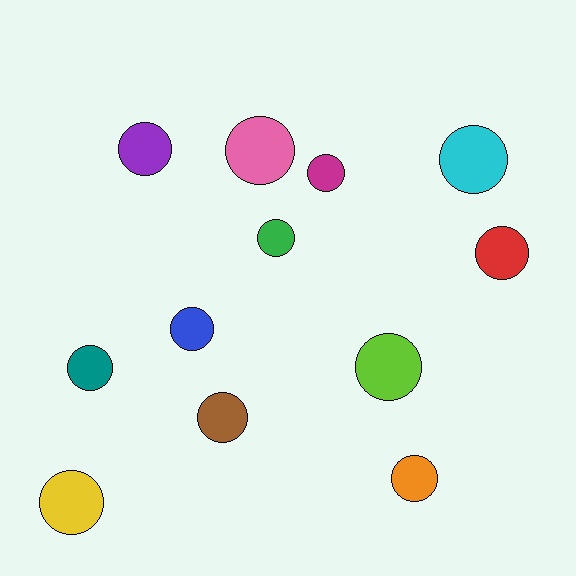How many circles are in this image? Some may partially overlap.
There are 12 circles.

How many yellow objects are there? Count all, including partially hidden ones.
There is 1 yellow object.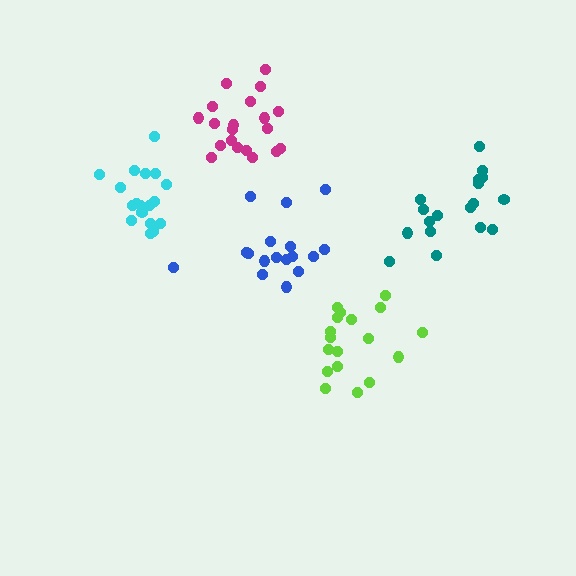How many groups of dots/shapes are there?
There are 5 groups.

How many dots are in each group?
Group 1: 18 dots, Group 2: 18 dots, Group 3: 18 dots, Group 4: 20 dots, Group 5: 17 dots (91 total).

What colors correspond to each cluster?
The clusters are colored: teal, lime, cyan, magenta, blue.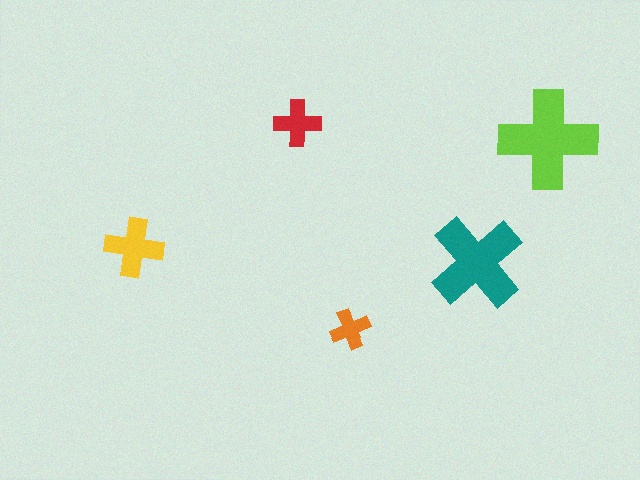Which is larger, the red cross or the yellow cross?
The yellow one.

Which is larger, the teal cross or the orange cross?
The teal one.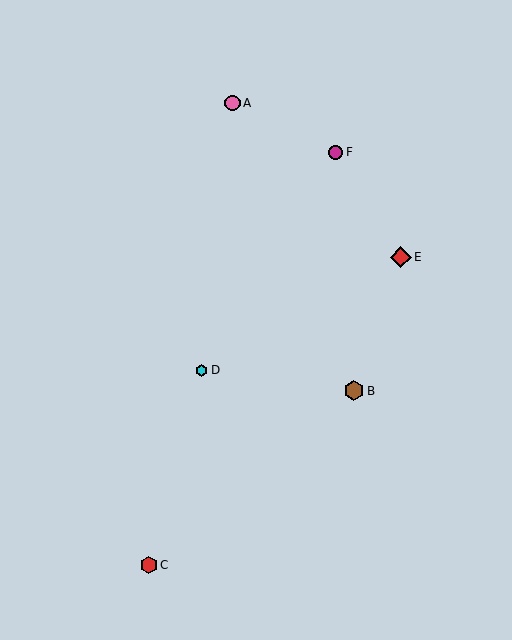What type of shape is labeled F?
Shape F is a magenta circle.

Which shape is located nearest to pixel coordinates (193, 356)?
The cyan hexagon (labeled D) at (202, 370) is nearest to that location.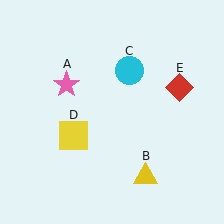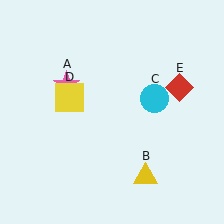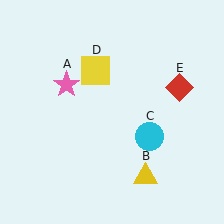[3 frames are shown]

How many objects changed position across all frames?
2 objects changed position: cyan circle (object C), yellow square (object D).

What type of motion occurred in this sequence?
The cyan circle (object C), yellow square (object D) rotated clockwise around the center of the scene.